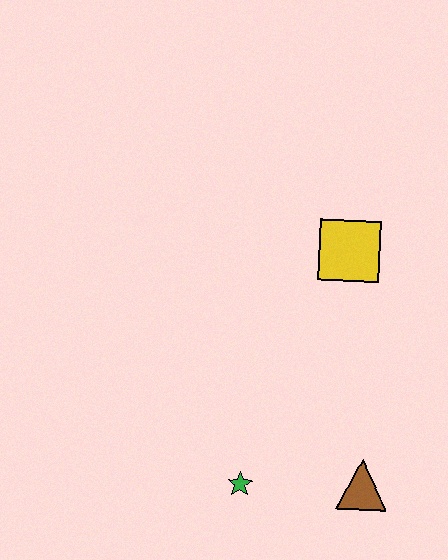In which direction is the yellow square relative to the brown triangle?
The yellow square is above the brown triangle.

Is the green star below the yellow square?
Yes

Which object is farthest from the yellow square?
The green star is farthest from the yellow square.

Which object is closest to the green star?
The brown triangle is closest to the green star.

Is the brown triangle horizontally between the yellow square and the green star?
No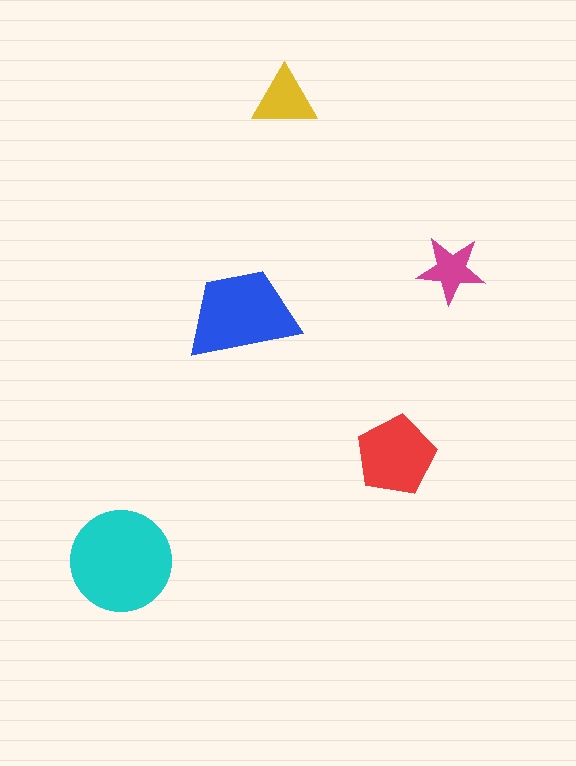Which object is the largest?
The cyan circle.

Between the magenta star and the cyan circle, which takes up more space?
The cyan circle.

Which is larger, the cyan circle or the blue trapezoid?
The cyan circle.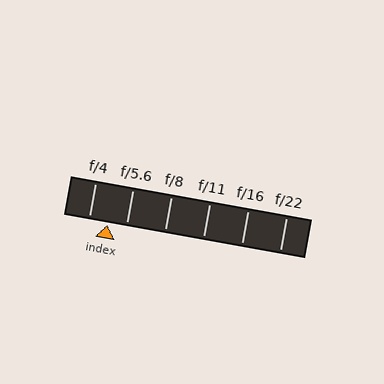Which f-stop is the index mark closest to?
The index mark is closest to f/5.6.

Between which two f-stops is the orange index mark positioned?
The index mark is between f/4 and f/5.6.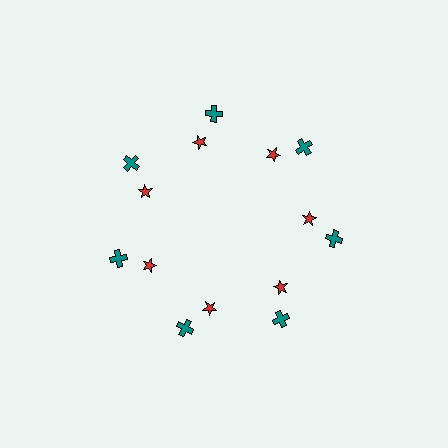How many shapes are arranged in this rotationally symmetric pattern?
There are 14 shapes, arranged in 7 groups of 2.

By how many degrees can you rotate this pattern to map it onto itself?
The pattern maps onto itself every 51 degrees of rotation.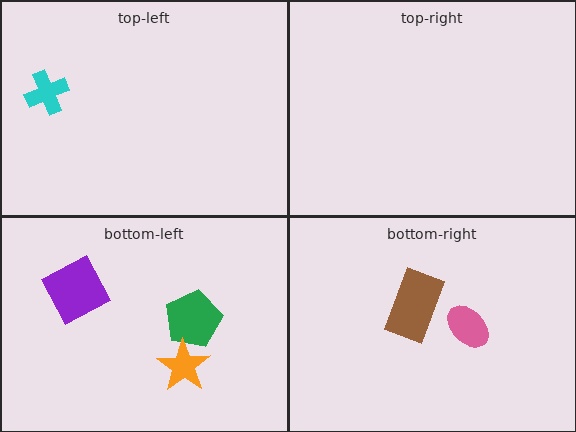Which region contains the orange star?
The bottom-left region.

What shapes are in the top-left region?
The cyan cross.